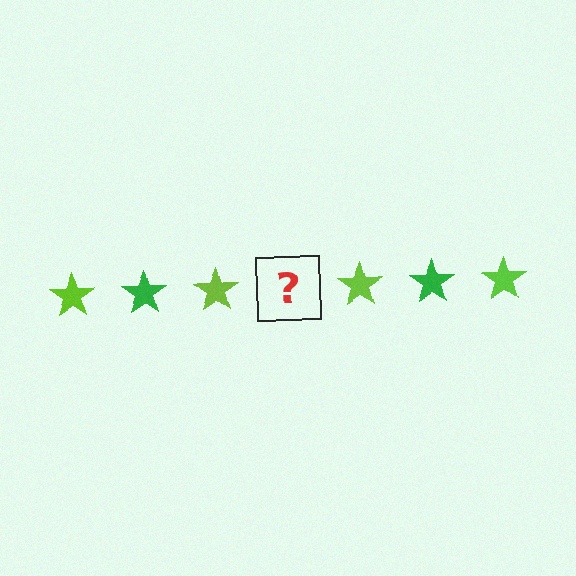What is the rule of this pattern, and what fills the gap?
The rule is that the pattern cycles through lime, green stars. The gap should be filled with a green star.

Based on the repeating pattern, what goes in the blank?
The blank should be a green star.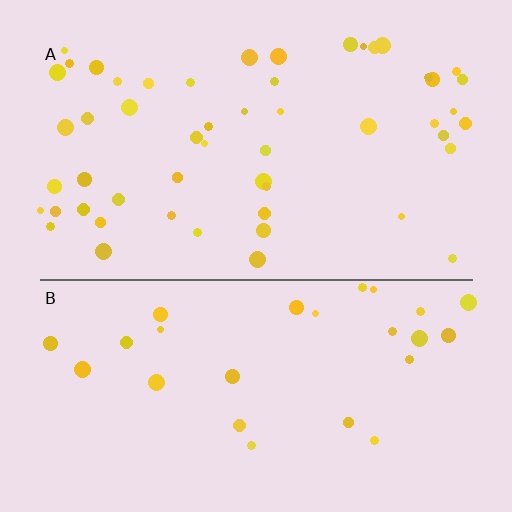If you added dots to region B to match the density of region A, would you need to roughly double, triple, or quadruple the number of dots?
Approximately double.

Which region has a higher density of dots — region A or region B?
A (the top).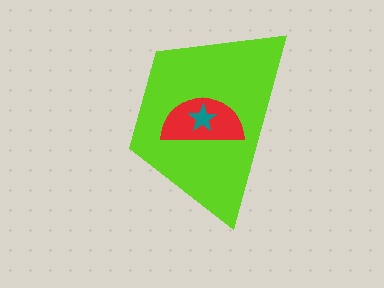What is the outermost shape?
The lime trapezoid.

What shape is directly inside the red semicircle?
The teal star.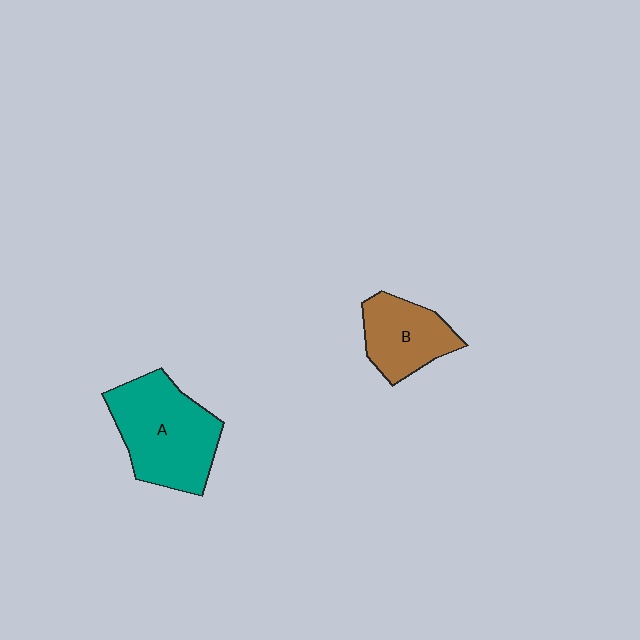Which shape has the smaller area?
Shape B (brown).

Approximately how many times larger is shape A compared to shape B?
Approximately 1.6 times.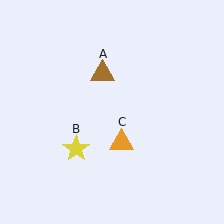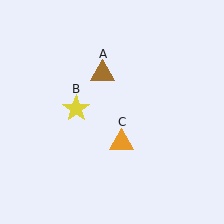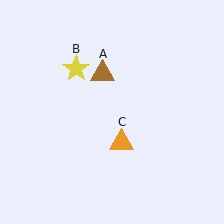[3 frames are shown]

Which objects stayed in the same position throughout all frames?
Brown triangle (object A) and orange triangle (object C) remained stationary.